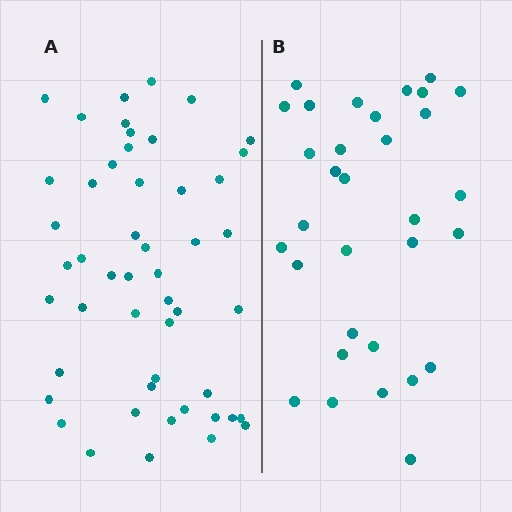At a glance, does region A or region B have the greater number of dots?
Region A (the left region) has more dots.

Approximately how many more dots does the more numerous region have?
Region A has approximately 20 more dots than region B.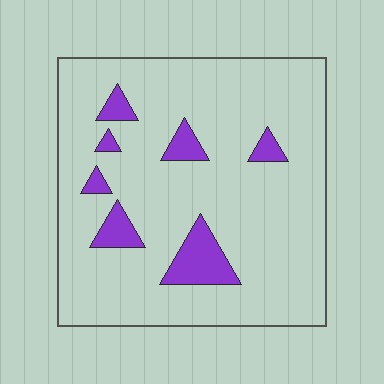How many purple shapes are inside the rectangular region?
7.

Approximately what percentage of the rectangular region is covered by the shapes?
Approximately 10%.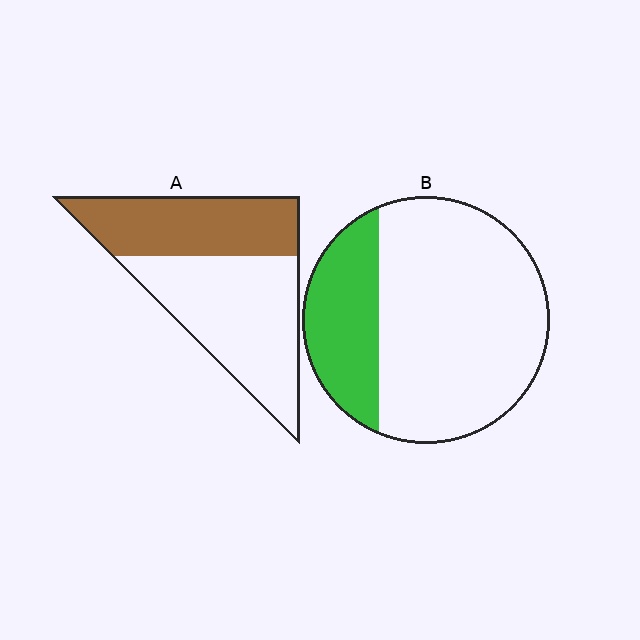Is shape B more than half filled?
No.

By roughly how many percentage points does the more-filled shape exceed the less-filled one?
By roughly 15 percentage points (A over B).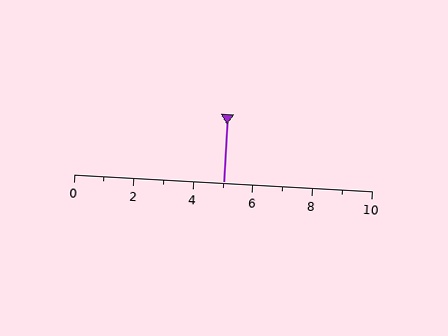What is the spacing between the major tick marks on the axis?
The major ticks are spaced 2 apart.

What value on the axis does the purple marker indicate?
The marker indicates approximately 5.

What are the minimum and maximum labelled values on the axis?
The axis runs from 0 to 10.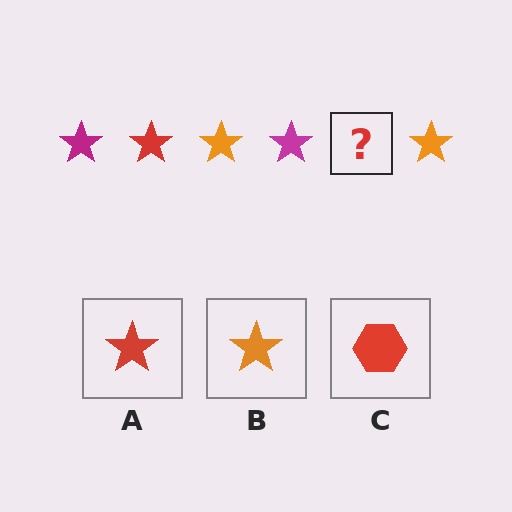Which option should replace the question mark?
Option A.